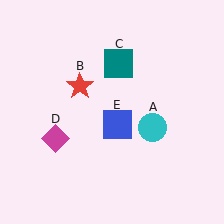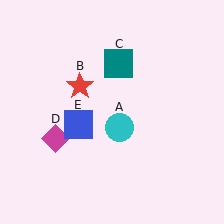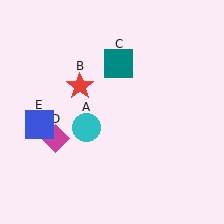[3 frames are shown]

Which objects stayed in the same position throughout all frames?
Red star (object B) and teal square (object C) and magenta diamond (object D) remained stationary.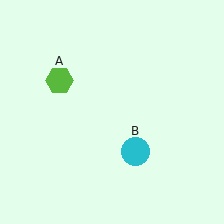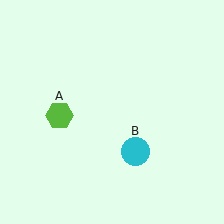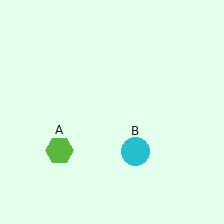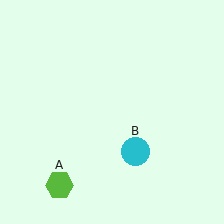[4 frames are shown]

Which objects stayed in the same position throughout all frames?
Cyan circle (object B) remained stationary.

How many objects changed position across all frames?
1 object changed position: lime hexagon (object A).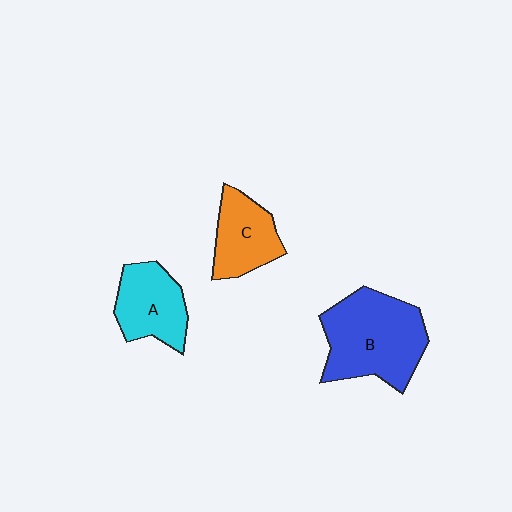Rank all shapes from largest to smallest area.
From largest to smallest: B (blue), A (cyan), C (orange).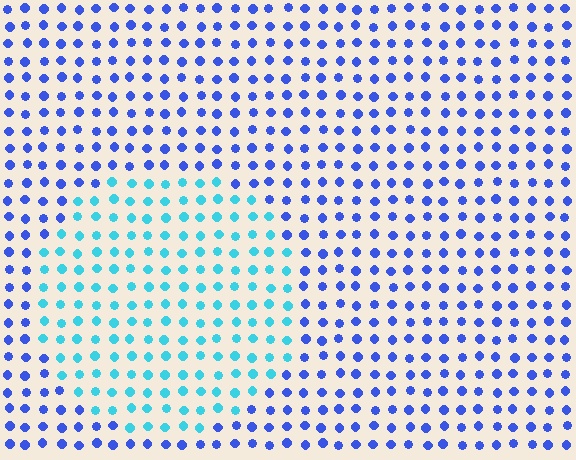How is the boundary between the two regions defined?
The boundary is defined purely by a slight shift in hue (about 45 degrees). Spacing, size, and orientation are identical on both sides.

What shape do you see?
I see a circle.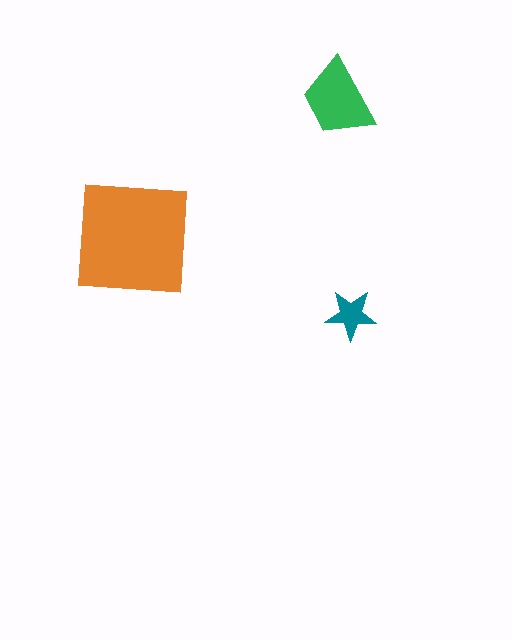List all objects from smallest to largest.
The teal star, the green trapezoid, the orange square.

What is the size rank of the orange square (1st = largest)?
1st.